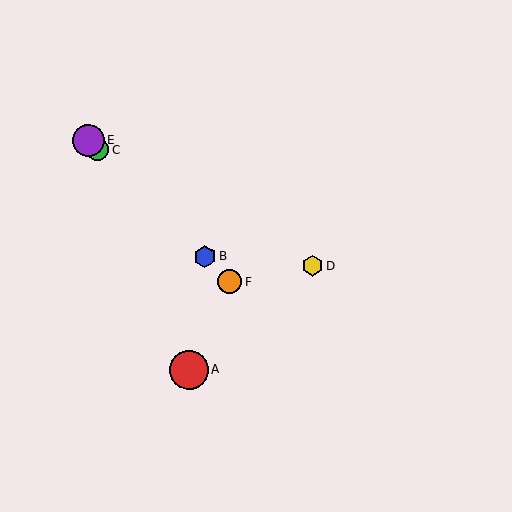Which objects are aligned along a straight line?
Objects B, C, E, F are aligned along a straight line.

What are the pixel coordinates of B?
Object B is at (205, 257).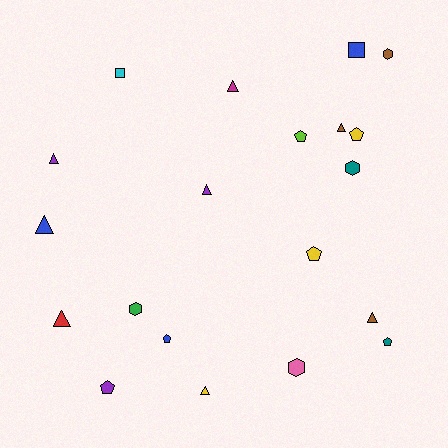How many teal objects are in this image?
There are 2 teal objects.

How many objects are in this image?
There are 20 objects.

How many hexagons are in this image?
There are 4 hexagons.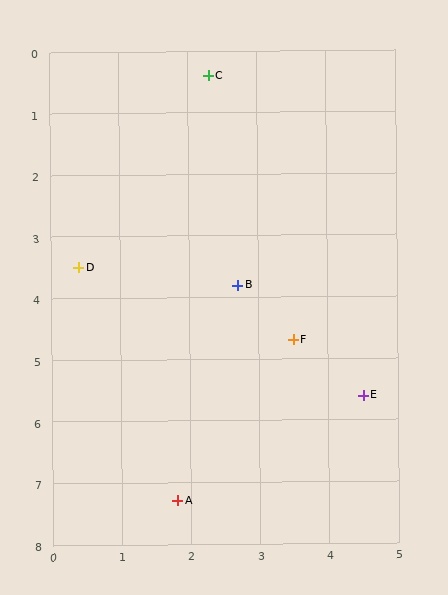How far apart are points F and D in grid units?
Points F and D are about 3.3 grid units apart.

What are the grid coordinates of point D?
Point D is at approximately (0.4, 3.5).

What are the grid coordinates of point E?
Point E is at approximately (4.5, 5.6).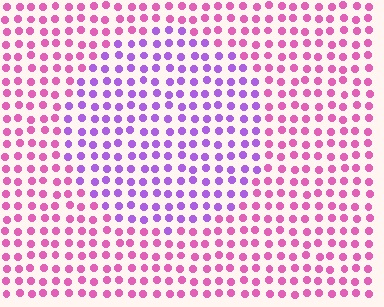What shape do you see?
I see a circle.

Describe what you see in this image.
The image is filled with small pink elements in a uniform arrangement. A circle-shaped region is visible where the elements are tinted to a slightly different hue, forming a subtle color boundary.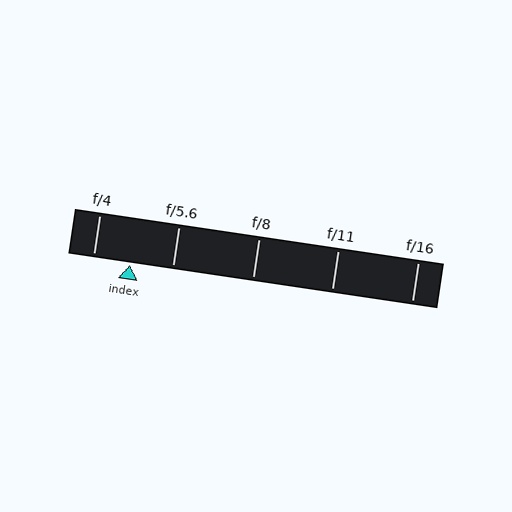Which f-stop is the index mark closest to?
The index mark is closest to f/4.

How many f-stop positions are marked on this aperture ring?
There are 5 f-stop positions marked.